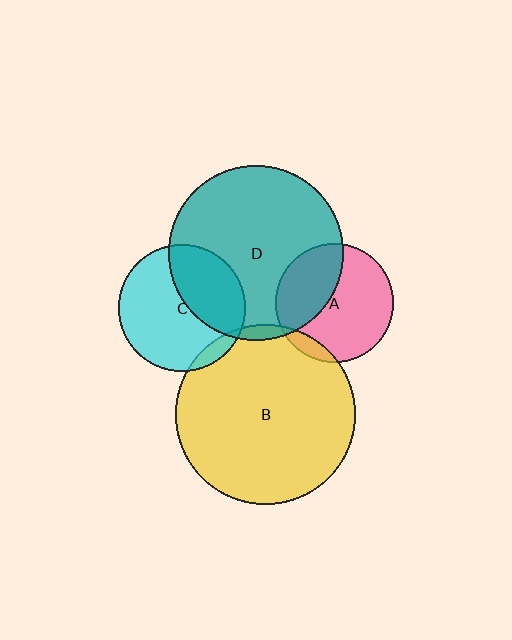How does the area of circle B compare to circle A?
Approximately 2.3 times.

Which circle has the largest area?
Circle B (yellow).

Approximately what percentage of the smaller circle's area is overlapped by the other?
Approximately 40%.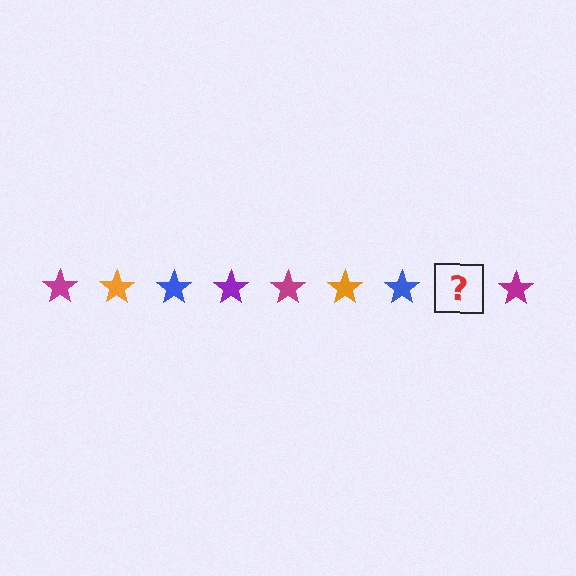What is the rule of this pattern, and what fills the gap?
The rule is that the pattern cycles through magenta, orange, blue, purple stars. The gap should be filled with a purple star.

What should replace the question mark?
The question mark should be replaced with a purple star.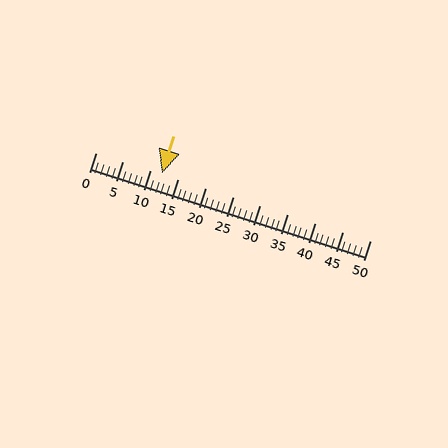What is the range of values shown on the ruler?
The ruler shows values from 0 to 50.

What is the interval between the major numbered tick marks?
The major tick marks are spaced 5 units apart.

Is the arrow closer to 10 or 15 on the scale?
The arrow is closer to 10.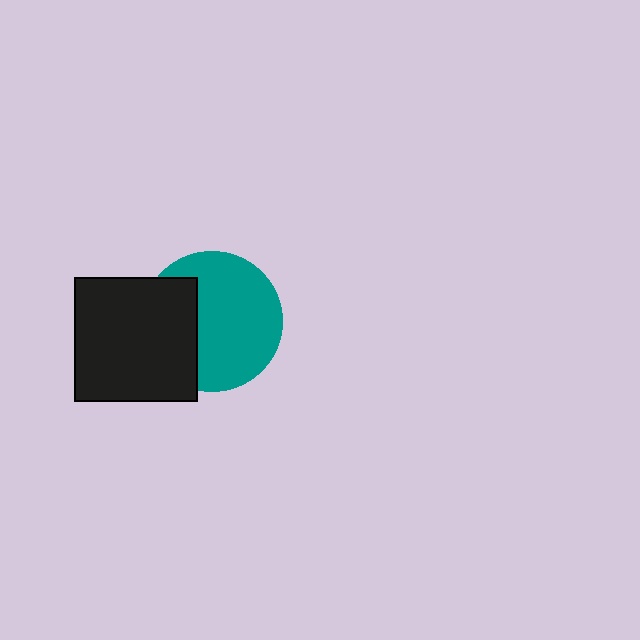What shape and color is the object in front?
The object in front is a black square.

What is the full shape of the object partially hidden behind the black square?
The partially hidden object is a teal circle.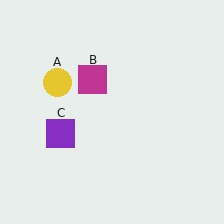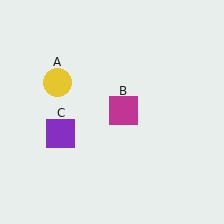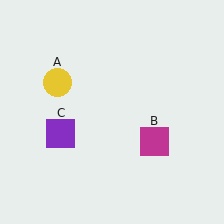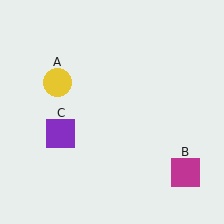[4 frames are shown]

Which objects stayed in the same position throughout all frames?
Yellow circle (object A) and purple square (object C) remained stationary.